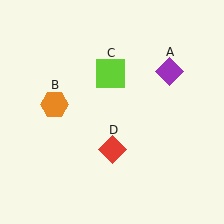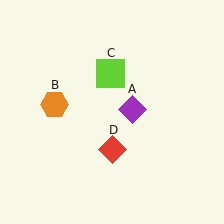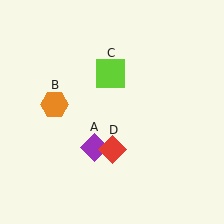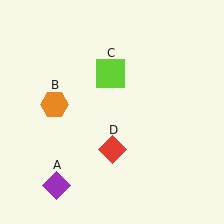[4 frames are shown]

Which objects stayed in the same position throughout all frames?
Orange hexagon (object B) and lime square (object C) and red diamond (object D) remained stationary.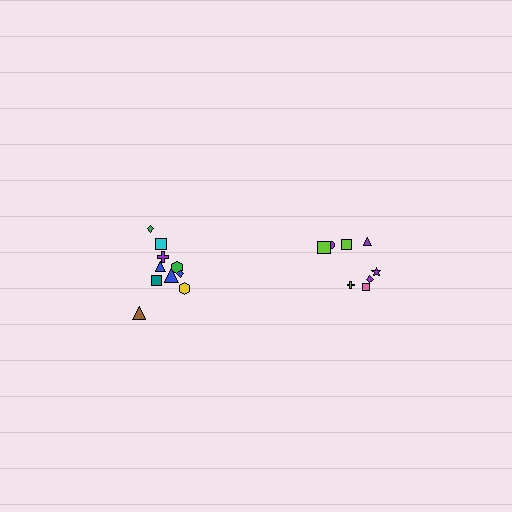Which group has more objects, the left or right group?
The left group.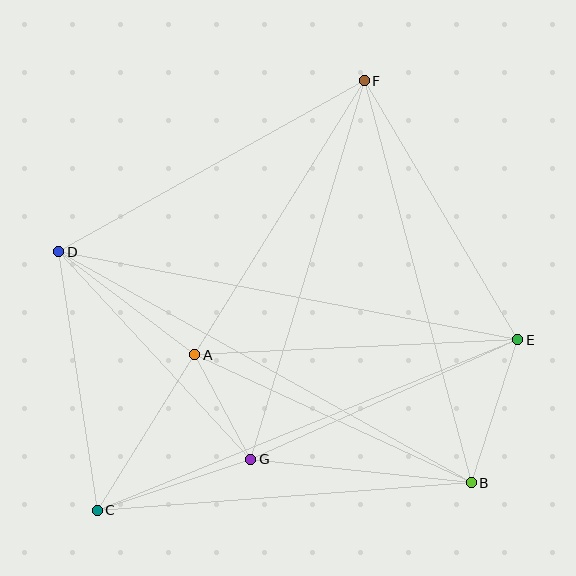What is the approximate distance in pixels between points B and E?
The distance between B and E is approximately 151 pixels.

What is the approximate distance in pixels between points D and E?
The distance between D and E is approximately 468 pixels.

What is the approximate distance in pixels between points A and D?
The distance between A and D is approximately 171 pixels.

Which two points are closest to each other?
Points A and G are closest to each other.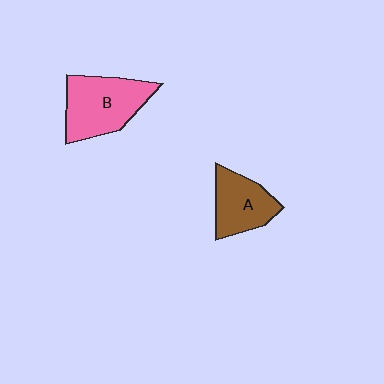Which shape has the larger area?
Shape B (pink).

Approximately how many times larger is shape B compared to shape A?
Approximately 1.4 times.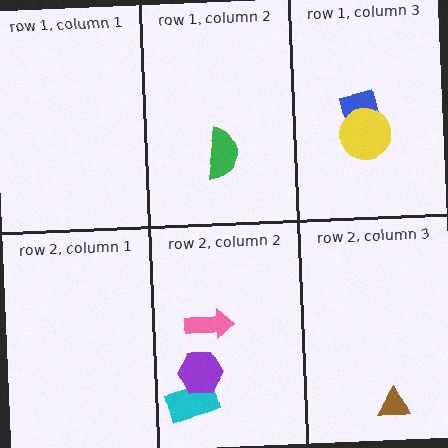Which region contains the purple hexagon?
The row 2, column 2 region.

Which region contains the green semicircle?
The row 1, column 2 region.